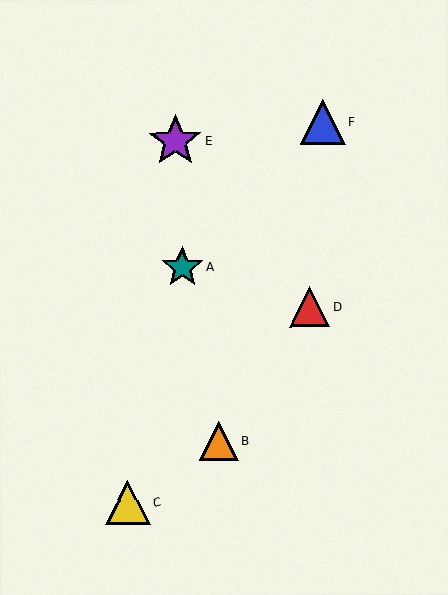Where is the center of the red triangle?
The center of the red triangle is at (310, 307).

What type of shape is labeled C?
Shape C is a yellow triangle.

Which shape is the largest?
The purple star (labeled E) is the largest.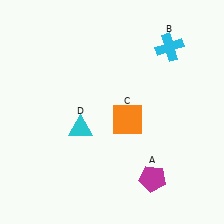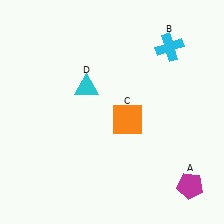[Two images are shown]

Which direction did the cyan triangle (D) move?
The cyan triangle (D) moved up.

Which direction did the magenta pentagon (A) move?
The magenta pentagon (A) moved right.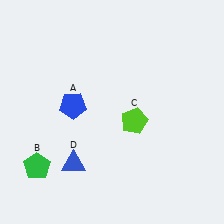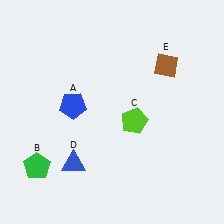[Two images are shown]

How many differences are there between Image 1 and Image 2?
There is 1 difference between the two images.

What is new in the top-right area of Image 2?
A brown diamond (E) was added in the top-right area of Image 2.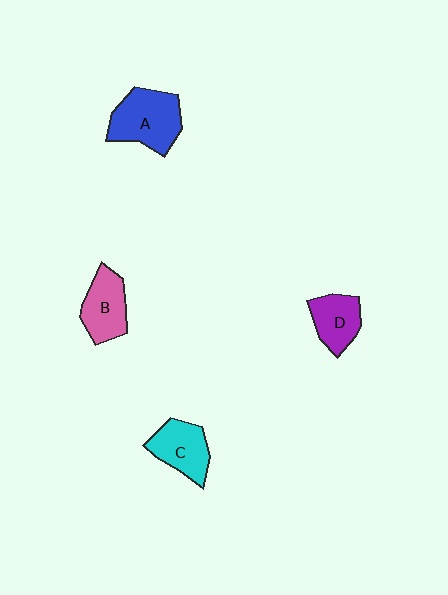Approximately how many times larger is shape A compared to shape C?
Approximately 1.3 times.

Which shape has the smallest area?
Shape D (purple).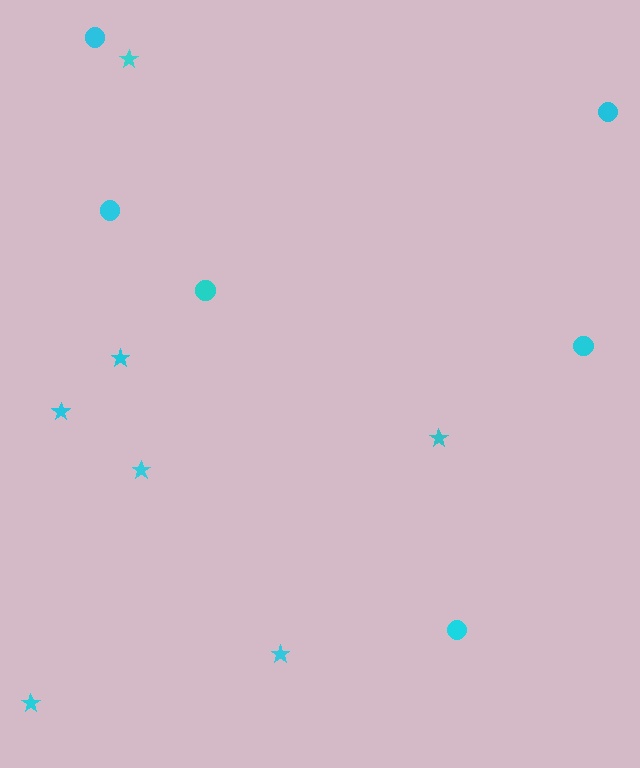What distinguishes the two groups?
There are 2 groups: one group of stars (7) and one group of circles (6).